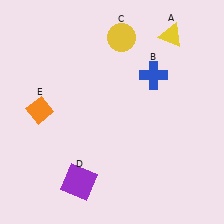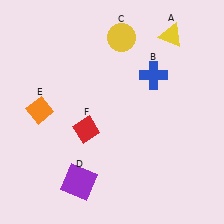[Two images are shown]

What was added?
A red diamond (F) was added in Image 2.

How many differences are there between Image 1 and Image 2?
There is 1 difference between the two images.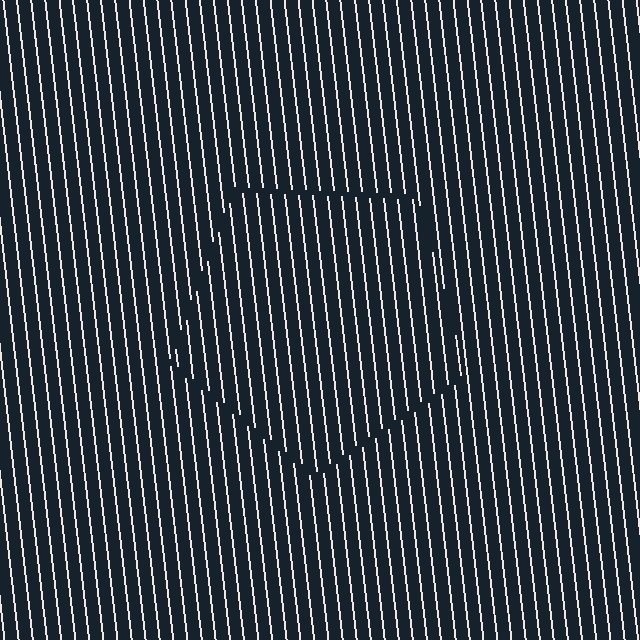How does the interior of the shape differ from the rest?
The interior of the shape contains the same grating, shifted by half a period — the contour is defined by the phase discontinuity where line-ends from the inner and outer gratings abut.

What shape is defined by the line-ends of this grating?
An illusory pentagon. The interior of the shape contains the same grating, shifted by half a period — the contour is defined by the phase discontinuity where line-ends from the inner and outer gratings abut.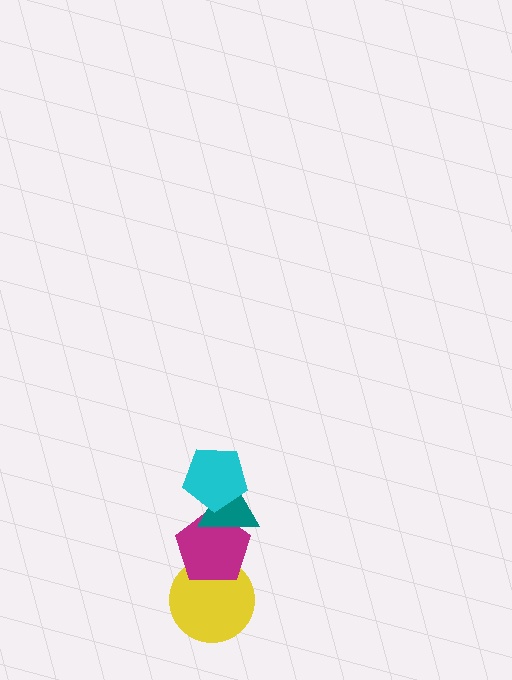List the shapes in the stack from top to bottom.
From top to bottom: the cyan pentagon, the teal triangle, the magenta pentagon, the yellow circle.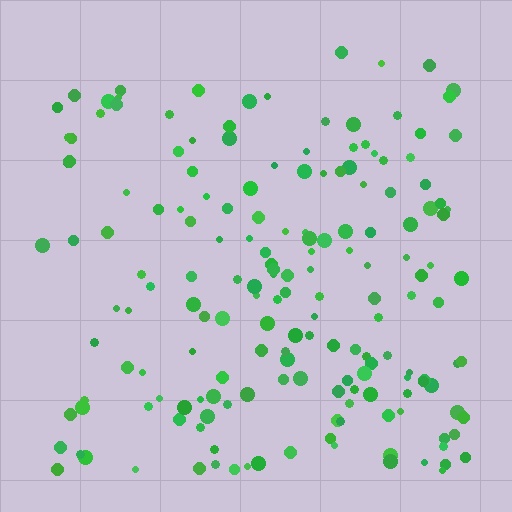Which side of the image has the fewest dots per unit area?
The top.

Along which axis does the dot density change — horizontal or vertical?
Vertical.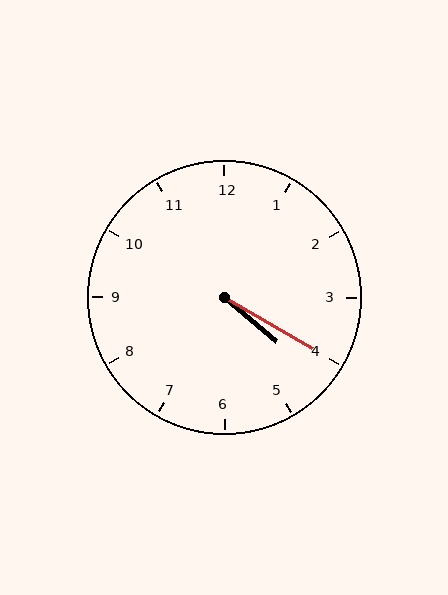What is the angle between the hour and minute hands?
Approximately 10 degrees.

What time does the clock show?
4:20.